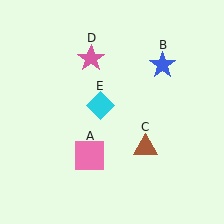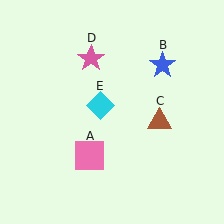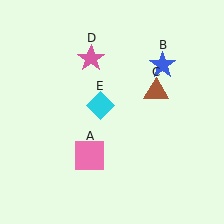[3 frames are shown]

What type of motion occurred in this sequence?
The brown triangle (object C) rotated counterclockwise around the center of the scene.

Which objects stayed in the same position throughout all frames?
Pink square (object A) and blue star (object B) and pink star (object D) and cyan diamond (object E) remained stationary.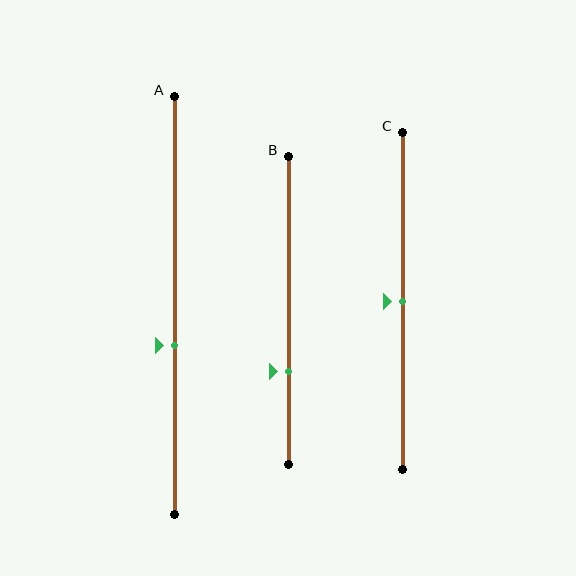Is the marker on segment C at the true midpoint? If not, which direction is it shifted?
Yes, the marker on segment C is at the true midpoint.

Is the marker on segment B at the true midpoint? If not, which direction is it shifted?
No, the marker on segment B is shifted downward by about 20% of the segment length.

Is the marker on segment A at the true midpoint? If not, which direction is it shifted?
No, the marker on segment A is shifted downward by about 10% of the segment length.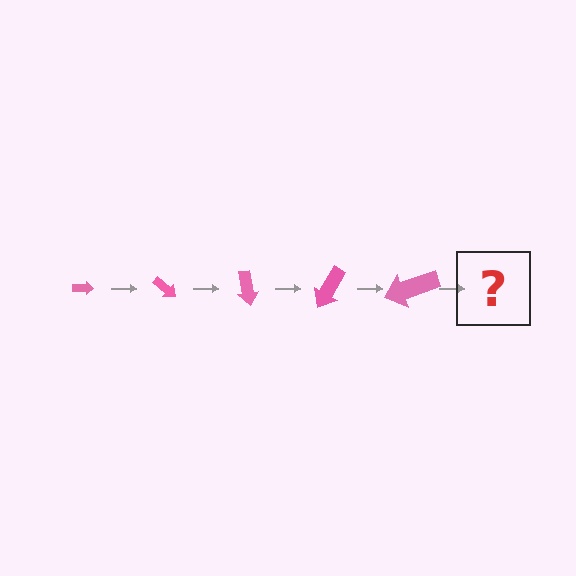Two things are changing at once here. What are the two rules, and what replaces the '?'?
The two rules are that the arrow grows larger each step and it rotates 40 degrees each step. The '?' should be an arrow, larger than the previous one and rotated 200 degrees from the start.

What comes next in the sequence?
The next element should be an arrow, larger than the previous one and rotated 200 degrees from the start.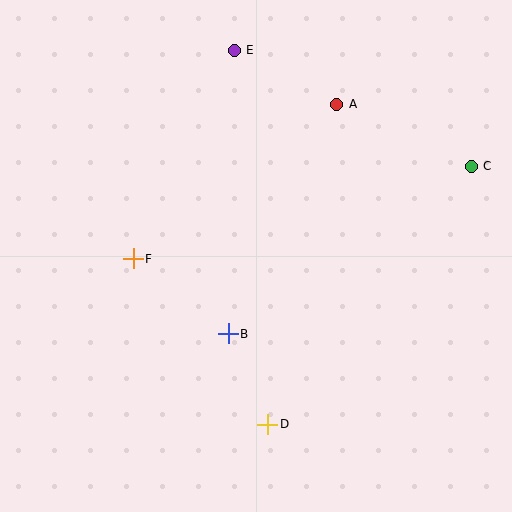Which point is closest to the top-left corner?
Point E is closest to the top-left corner.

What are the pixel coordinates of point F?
Point F is at (133, 259).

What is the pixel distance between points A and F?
The distance between A and F is 255 pixels.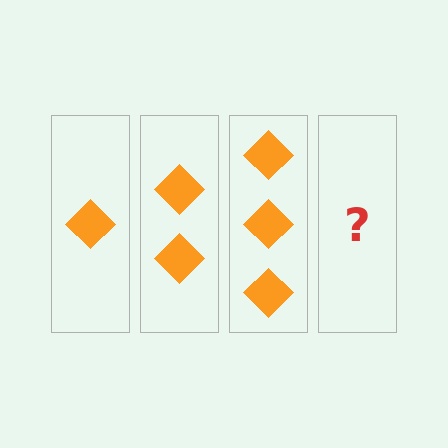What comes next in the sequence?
The next element should be 4 diamonds.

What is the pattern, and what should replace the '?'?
The pattern is that each step adds one more diamond. The '?' should be 4 diamonds.